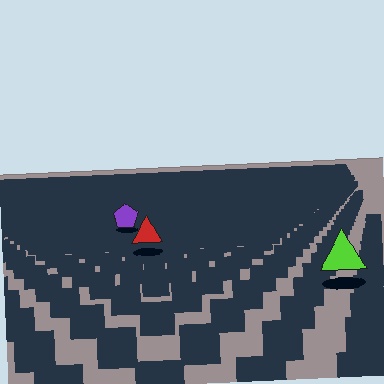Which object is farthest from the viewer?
The purple pentagon is farthest from the viewer. It appears smaller and the ground texture around it is denser.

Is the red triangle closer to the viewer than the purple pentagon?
Yes. The red triangle is closer — you can tell from the texture gradient: the ground texture is coarser near it.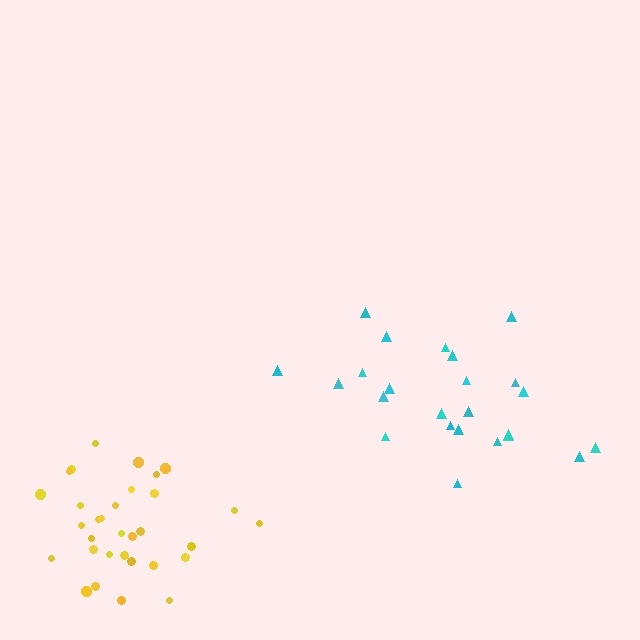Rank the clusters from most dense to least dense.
yellow, cyan.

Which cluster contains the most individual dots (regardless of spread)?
Yellow (32).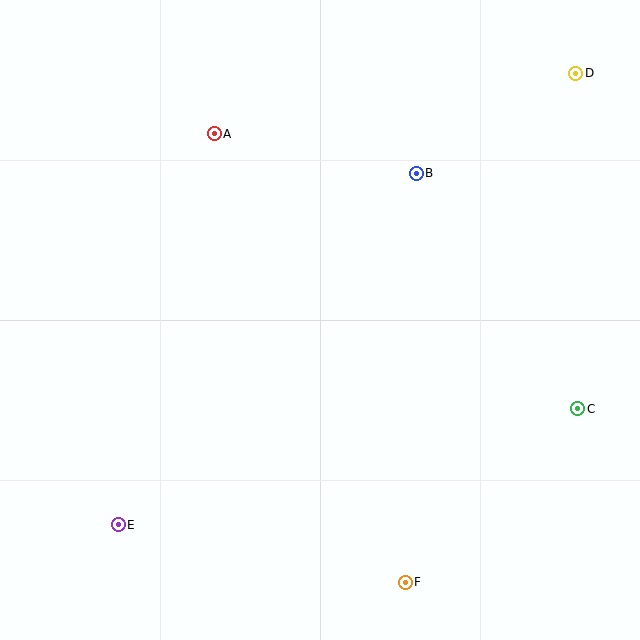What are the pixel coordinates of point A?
Point A is at (214, 134).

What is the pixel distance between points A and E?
The distance between A and E is 402 pixels.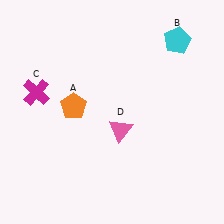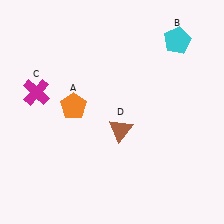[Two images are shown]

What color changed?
The triangle (D) changed from pink in Image 1 to brown in Image 2.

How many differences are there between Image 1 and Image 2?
There is 1 difference between the two images.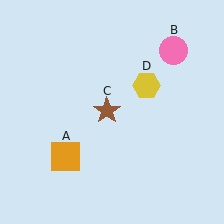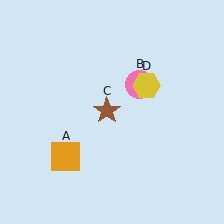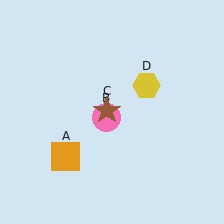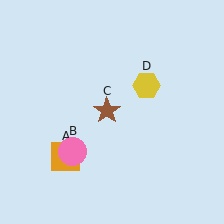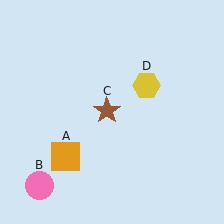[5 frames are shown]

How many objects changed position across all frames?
1 object changed position: pink circle (object B).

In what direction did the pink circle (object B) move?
The pink circle (object B) moved down and to the left.